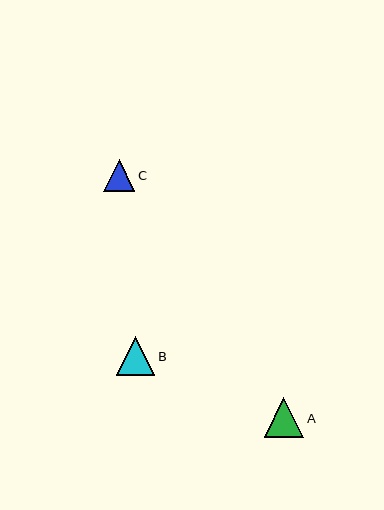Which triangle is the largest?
Triangle A is the largest with a size of approximately 39 pixels.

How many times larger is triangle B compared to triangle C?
Triangle B is approximately 1.2 times the size of triangle C.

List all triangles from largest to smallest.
From largest to smallest: A, B, C.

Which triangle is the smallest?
Triangle C is the smallest with a size of approximately 32 pixels.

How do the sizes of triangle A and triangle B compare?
Triangle A and triangle B are approximately the same size.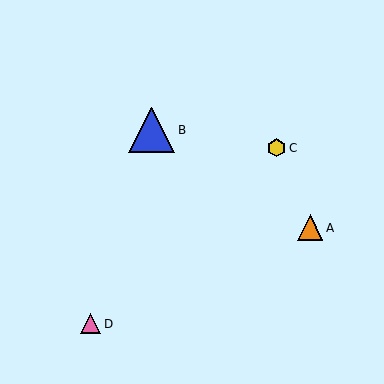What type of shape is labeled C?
Shape C is a yellow hexagon.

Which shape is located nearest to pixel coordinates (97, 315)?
The pink triangle (labeled D) at (91, 324) is nearest to that location.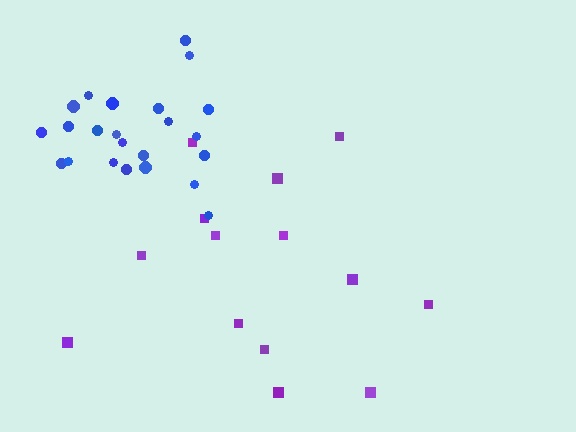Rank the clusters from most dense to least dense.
blue, purple.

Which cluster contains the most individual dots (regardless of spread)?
Blue (23).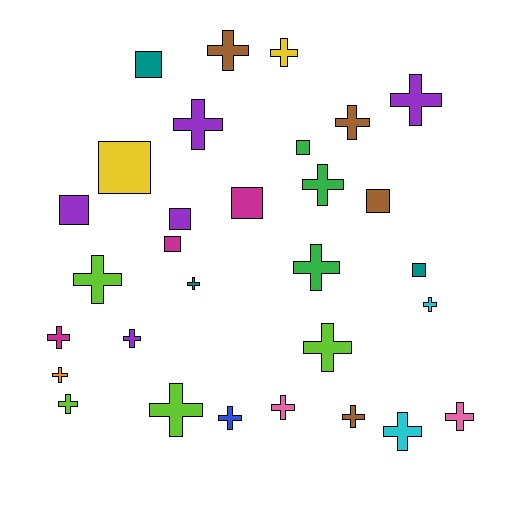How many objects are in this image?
There are 30 objects.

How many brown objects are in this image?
There are 4 brown objects.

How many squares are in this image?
There are 9 squares.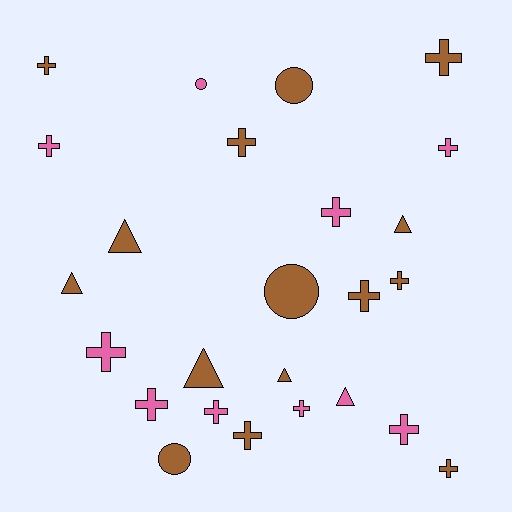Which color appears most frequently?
Brown, with 15 objects.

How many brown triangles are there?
There are 5 brown triangles.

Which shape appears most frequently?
Cross, with 15 objects.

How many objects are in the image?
There are 25 objects.